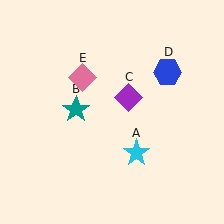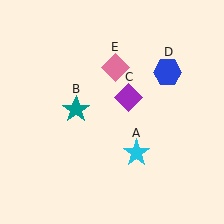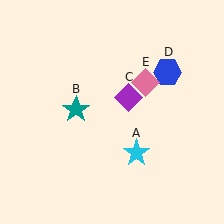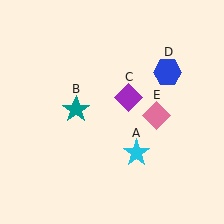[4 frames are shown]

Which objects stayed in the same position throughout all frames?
Cyan star (object A) and teal star (object B) and purple diamond (object C) and blue hexagon (object D) remained stationary.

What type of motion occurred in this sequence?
The pink diamond (object E) rotated clockwise around the center of the scene.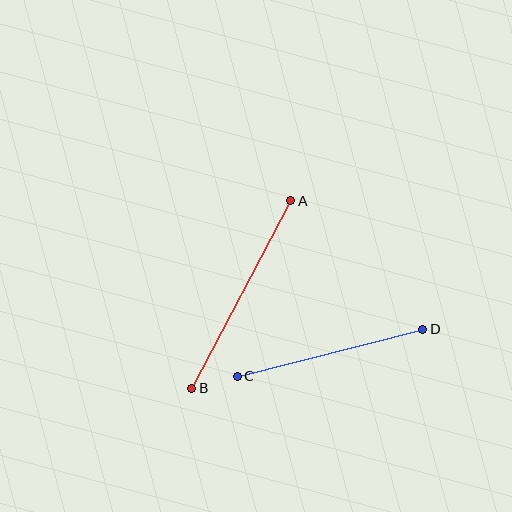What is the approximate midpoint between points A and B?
The midpoint is at approximately (241, 295) pixels.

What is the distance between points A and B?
The distance is approximately 212 pixels.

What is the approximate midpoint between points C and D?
The midpoint is at approximately (330, 353) pixels.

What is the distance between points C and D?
The distance is approximately 191 pixels.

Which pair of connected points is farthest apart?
Points A and B are farthest apart.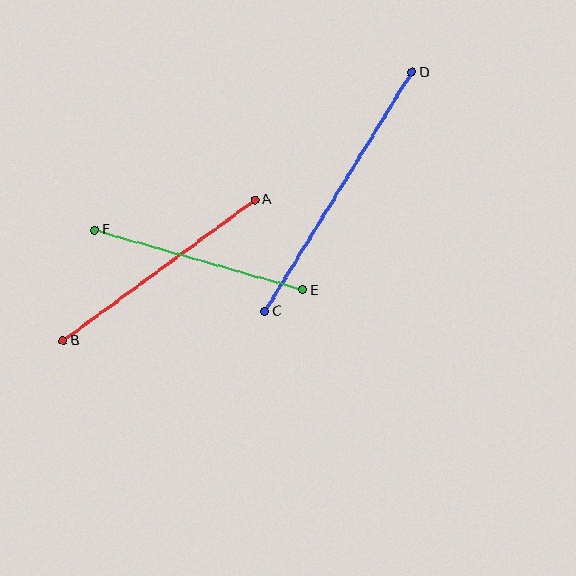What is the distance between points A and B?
The distance is approximately 238 pixels.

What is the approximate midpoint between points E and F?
The midpoint is at approximately (199, 260) pixels.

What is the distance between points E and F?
The distance is approximately 217 pixels.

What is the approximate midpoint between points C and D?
The midpoint is at approximately (339, 192) pixels.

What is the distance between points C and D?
The distance is approximately 281 pixels.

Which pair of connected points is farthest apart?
Points C and D are farthest apart.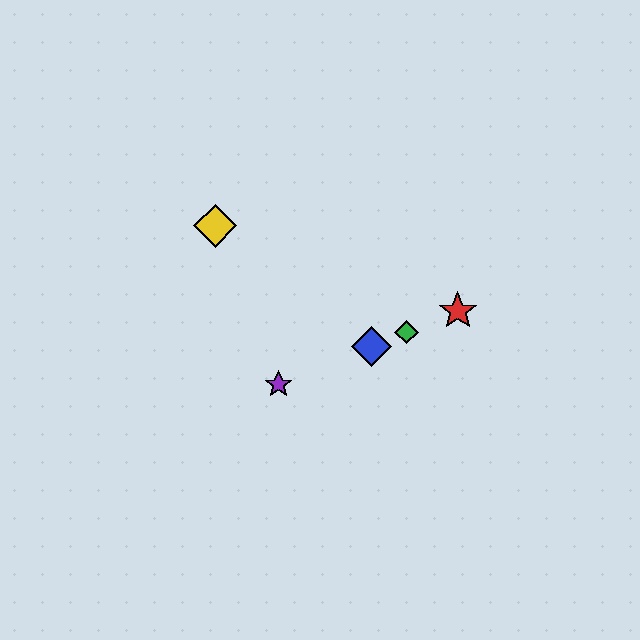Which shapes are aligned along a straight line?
The red star, the blue diamond, the green diamond, the purple star are aligned along a straight line.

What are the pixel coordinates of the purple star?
The purple star is at (279, 385).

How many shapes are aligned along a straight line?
4 shapes (the red star, the blue diamond, the green diamond, the purple star) are aligned along a straight line.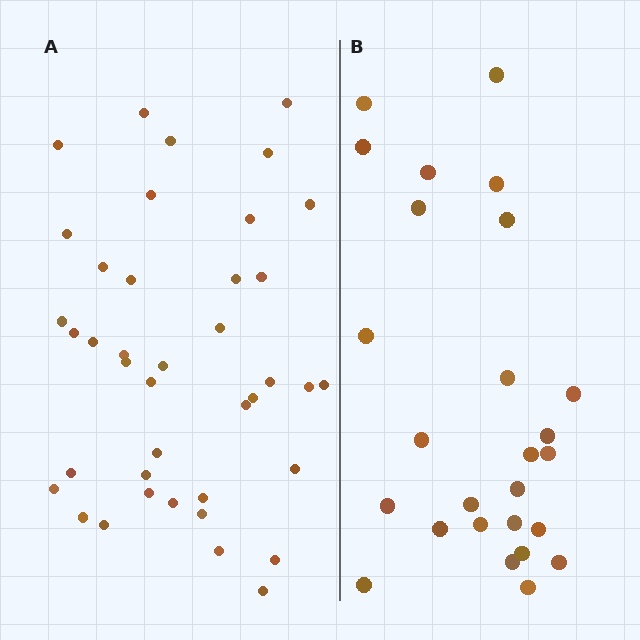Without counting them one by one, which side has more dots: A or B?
Region A (the left region) has more dots.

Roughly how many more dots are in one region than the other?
Region A has approximately 15 more dots than region B.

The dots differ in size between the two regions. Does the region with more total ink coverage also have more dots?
No. Region B has more total ink coverage because its dots are larger, but region A actually contains more individual dots. Total area can be misleading — the number of items is what matters here.